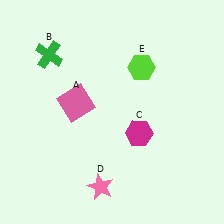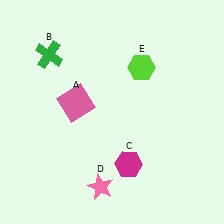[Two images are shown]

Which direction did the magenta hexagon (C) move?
The magenta hexagon (C) moved down.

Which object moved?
The magenta hexagon (C) moved down.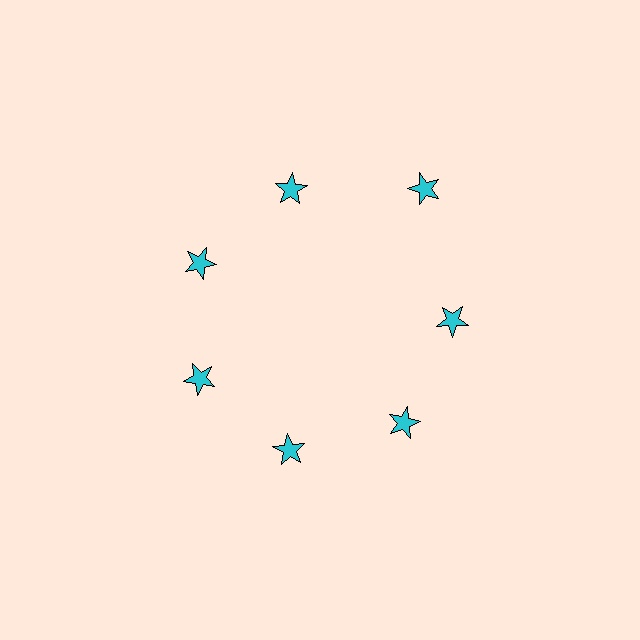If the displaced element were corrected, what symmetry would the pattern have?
It would have 7-fold rotational symmetry — the pattern would map onto itself every 51 degrees.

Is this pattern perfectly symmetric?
No. The 7 cyan stars are arranged in a ring, but one element near the 1 o'clock position is pushed outward from the center, breaking the 7-fold rotational symmetry.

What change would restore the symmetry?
The symmetry would be restored by moving it inward, back onto the ring so that all 7 stars sit at equal angles and equal distance from the center.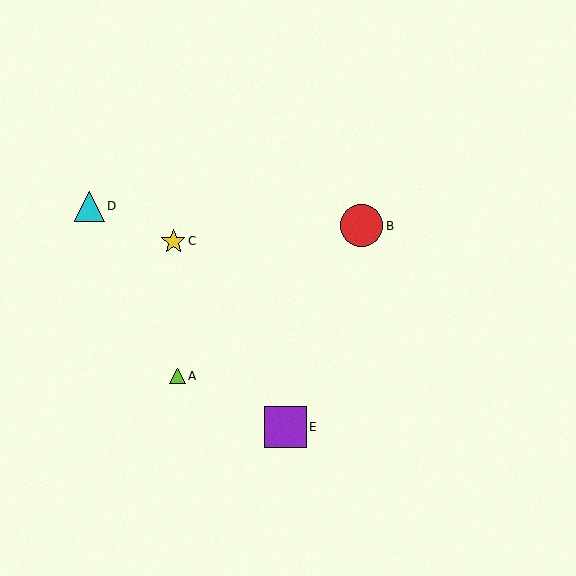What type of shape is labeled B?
Shape B is a red circle.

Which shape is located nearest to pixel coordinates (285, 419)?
The purple square (labeled E) at (286, 427) is nearest to that location.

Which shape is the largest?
The red circle (labeled B) is the largest.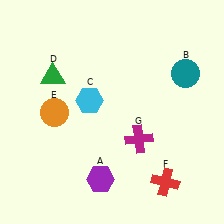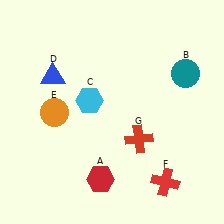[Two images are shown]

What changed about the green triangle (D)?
In Image 1, D is green. In Image 2, it changed to blue.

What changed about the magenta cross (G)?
In Image 1, G is magenta. In Image 2, it changed to red.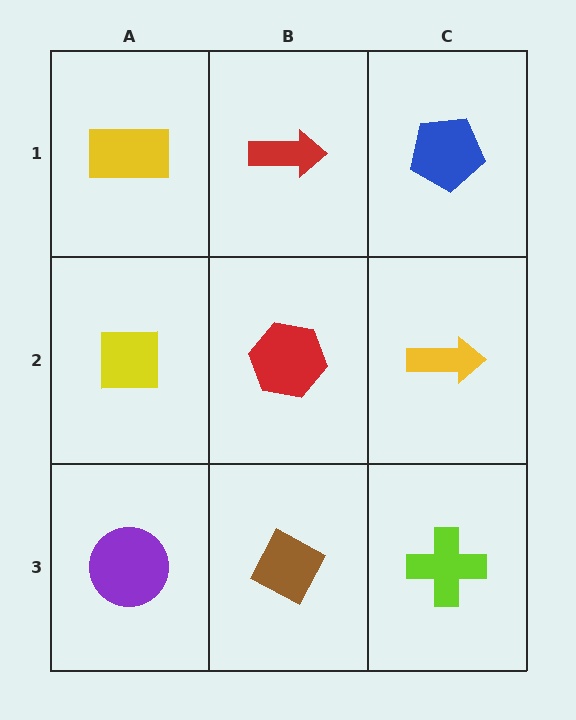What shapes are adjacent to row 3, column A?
A yellow square (row 2, column A), a brown diamond (row 3, column B).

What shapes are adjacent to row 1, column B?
A red hexagon (row 2, column B), a yellow rectangle (row 1, column A), a blue pentagon (row 1, column C).